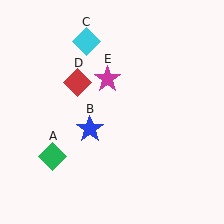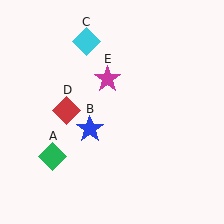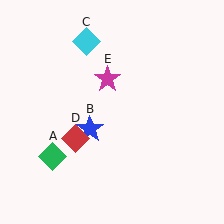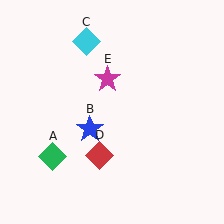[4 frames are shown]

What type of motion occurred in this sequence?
The red diamond (object D) rotated counterclockwise around the center of the scene.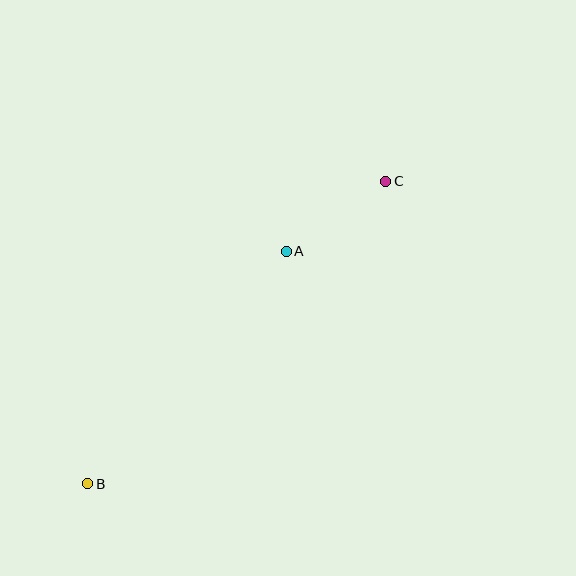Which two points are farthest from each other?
Points B and C are farthest from each other.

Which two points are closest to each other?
Points A and C are closest to each other.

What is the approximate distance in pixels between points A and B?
The distance between A and B is approximately 306 pixels.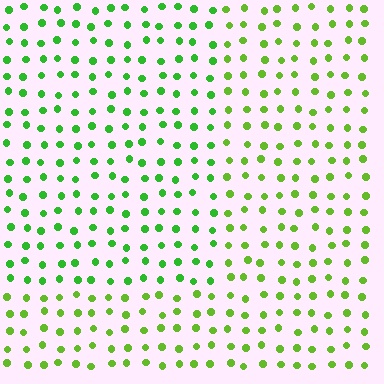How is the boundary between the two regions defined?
The boundary is defined purely by a slight shift in hue (about 23 degrees). Spacing, size, and orientation are identical on both sides.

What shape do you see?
I see a rectangle.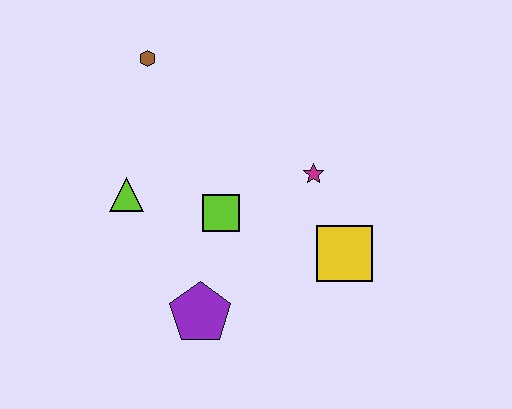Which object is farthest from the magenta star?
The brown hexagon is farthest from the magenta star.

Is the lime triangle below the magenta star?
Yes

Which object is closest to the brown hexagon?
The lime triangle is closest to the brown hexagon.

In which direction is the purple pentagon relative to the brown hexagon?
The purple pentagon is below the brown hexagon.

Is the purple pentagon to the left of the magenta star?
Yes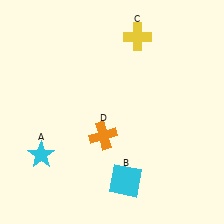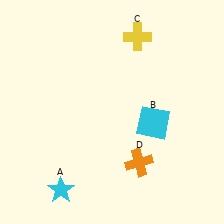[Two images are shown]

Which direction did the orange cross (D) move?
The orange cross (D) moved right.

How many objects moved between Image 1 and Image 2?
3 objects moved between the two images.